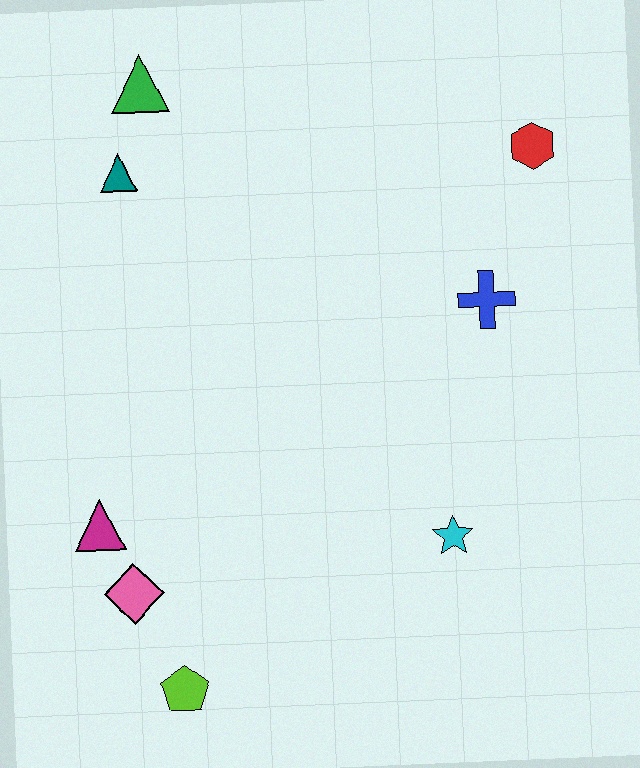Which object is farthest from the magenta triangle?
The red hexagon is farthest from the magenta triangle.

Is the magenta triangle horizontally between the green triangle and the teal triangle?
No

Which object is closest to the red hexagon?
The blue cross is closest to the red hexagon.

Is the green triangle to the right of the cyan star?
No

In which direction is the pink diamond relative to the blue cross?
The pink diamond is to the left of the blue cross.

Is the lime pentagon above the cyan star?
No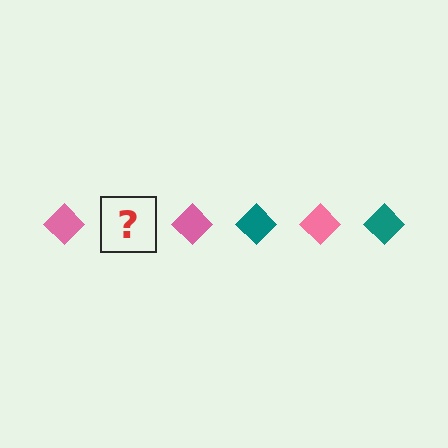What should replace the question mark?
The question mark should be replaced with a teal diamond.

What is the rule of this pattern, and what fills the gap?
The rule is that the pattern cycles through pink, teal diamonds. The gap should be filled with a teal diamond.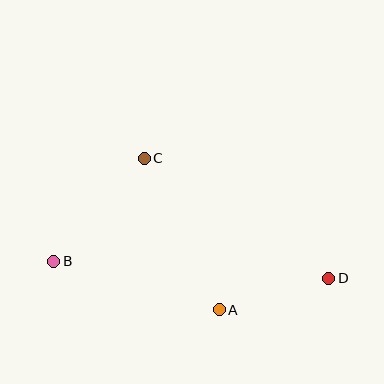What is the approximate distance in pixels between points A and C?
The distance between A and C is approximately 169 pixels.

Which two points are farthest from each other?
Points B and D are farthest from each other.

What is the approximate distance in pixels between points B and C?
The distance between B and C is approximately 137 pixels.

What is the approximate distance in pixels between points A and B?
The distance between A and B is approximately 173 pixels.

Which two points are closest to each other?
Points A and D are closest to each other.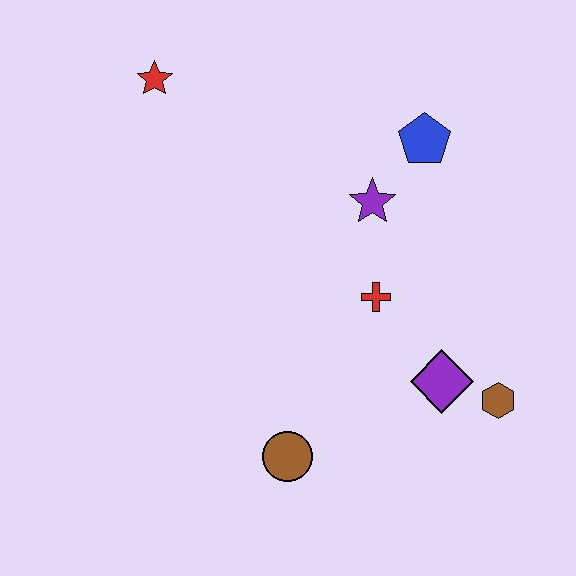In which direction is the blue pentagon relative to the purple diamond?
The blue pentagon is above the purple diamond.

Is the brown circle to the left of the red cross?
Yes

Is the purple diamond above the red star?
No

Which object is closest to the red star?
The purple star is closest to the red star.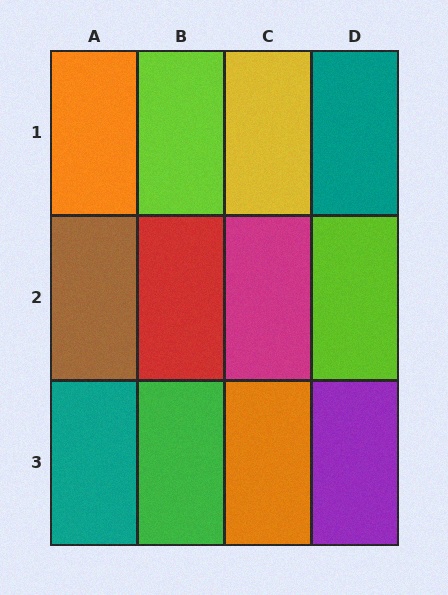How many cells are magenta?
1 cell is magenta.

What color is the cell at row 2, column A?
Brown.